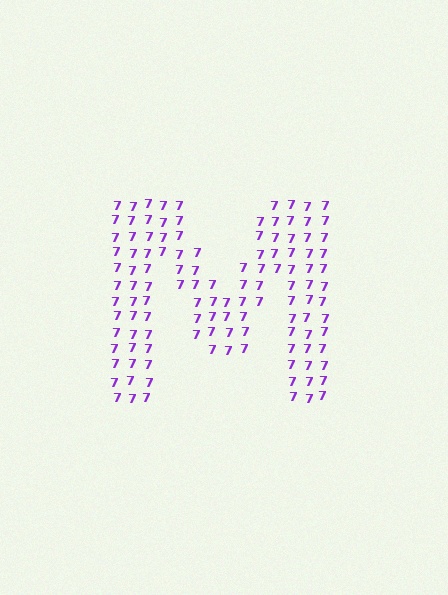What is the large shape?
The large shape is the letter M.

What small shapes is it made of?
It is made of small digit 7's.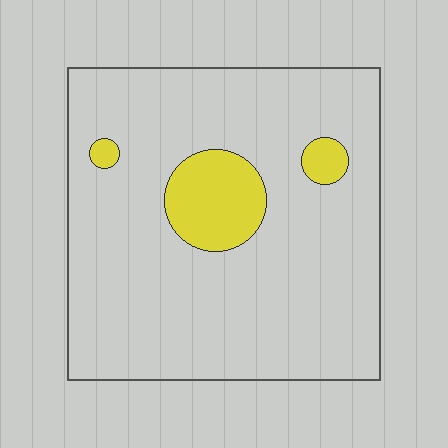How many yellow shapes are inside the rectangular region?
3.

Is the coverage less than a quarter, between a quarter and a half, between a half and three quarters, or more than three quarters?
Less than a quarter.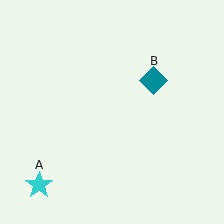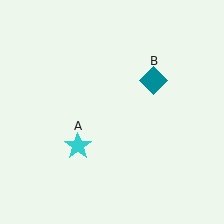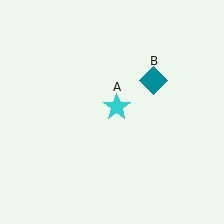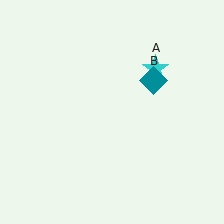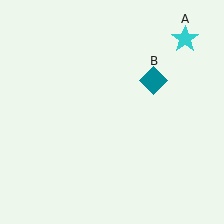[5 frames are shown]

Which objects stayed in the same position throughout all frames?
Teal diamond (object B) remained stationary.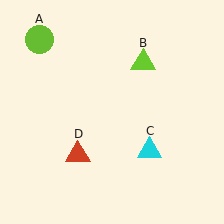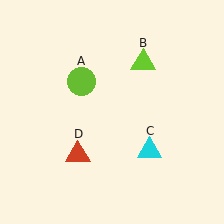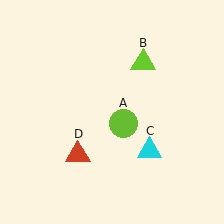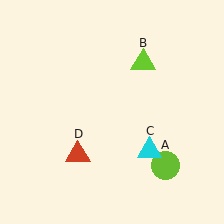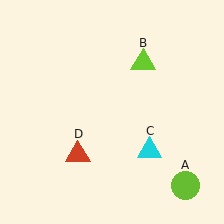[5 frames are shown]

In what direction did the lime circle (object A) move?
The lime circle (object A) moved down and to the right.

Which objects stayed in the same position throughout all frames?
Lime triangle (object B) and cyan triangle (object C) and red triangle (object D) remained stationary.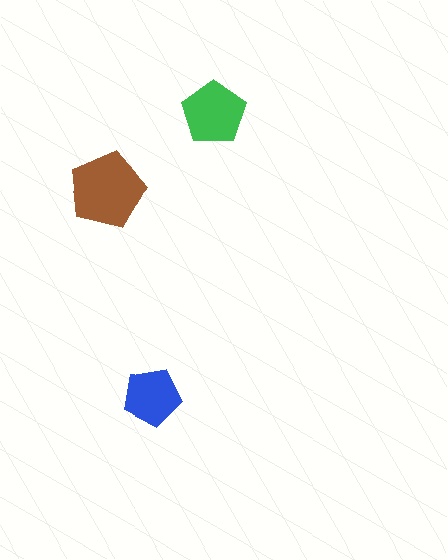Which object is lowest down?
The blue pentagon is bottommost.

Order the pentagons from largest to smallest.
the brown one, the green one, the blue one.